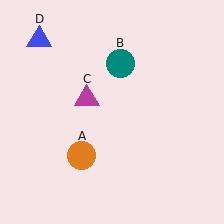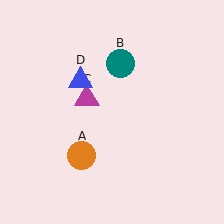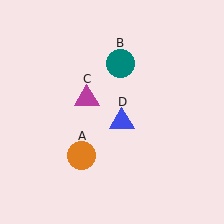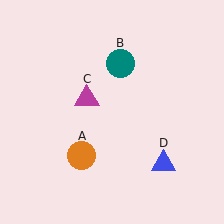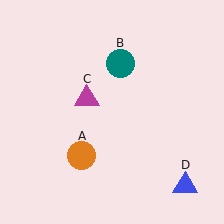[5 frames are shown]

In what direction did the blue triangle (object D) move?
The blue triangle (object D) moved down and to the right.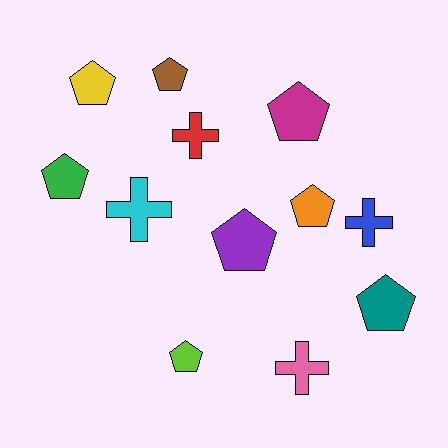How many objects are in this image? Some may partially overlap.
There are 12 objects.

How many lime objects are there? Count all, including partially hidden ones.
There is 1 lime object.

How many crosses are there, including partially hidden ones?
There are 4 crosses.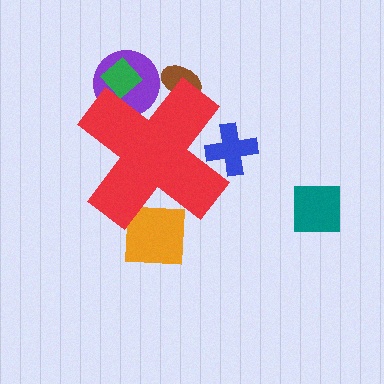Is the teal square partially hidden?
No, the teal square is fully visible.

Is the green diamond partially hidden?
Yes, the green diamond is partially hidden behind the red cross.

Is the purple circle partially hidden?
Yes, the purple circle is partially hidden behind the red cross.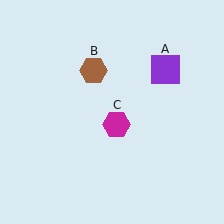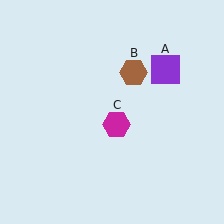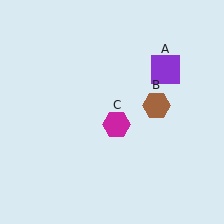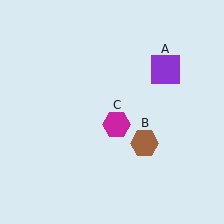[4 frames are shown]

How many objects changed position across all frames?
1 object changed position: brown hexagon (object B).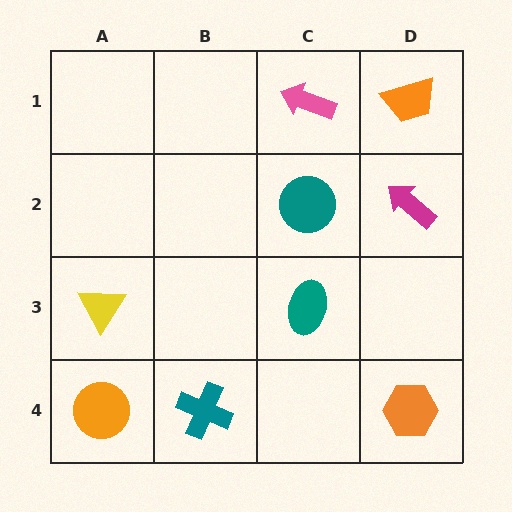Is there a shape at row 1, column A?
No, that cell is empty.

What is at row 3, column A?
A yellow triangle.